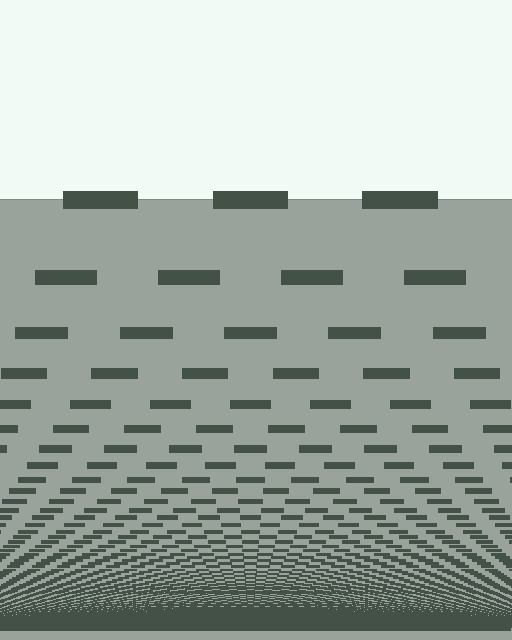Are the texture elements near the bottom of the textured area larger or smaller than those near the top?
Smaller. The gradient is inverted — elements near the bottom are smaller and denser.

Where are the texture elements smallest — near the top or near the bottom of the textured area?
Near the bottom.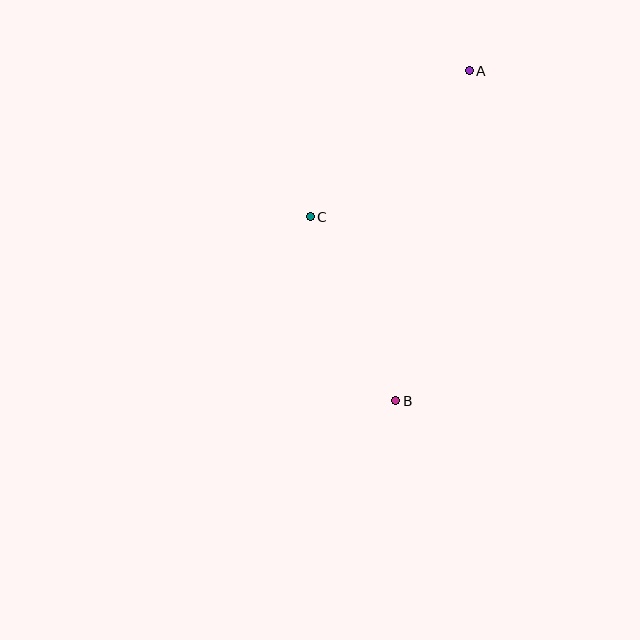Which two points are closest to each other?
Points B and C are closest to each other.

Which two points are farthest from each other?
Points A and B are farthest from each other.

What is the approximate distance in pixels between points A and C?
The distance between A and C is approximately 216 pixels.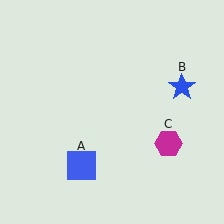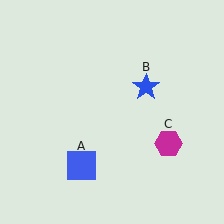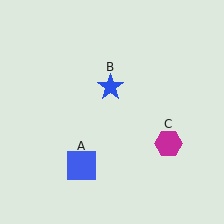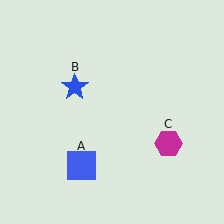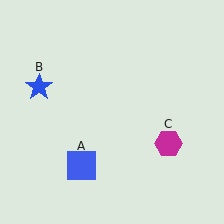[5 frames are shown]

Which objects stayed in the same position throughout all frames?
Blue square (object A) and magenta hexagon (object C) remained stationary.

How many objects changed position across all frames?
1 object changed position: blue star (object B).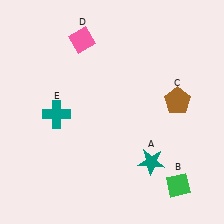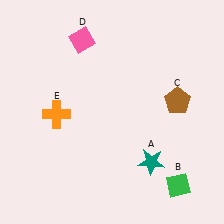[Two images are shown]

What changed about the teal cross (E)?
In Image 1, E is teal. In Image 2, it changed to orange.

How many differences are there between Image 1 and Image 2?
There is 1 difference between the two images.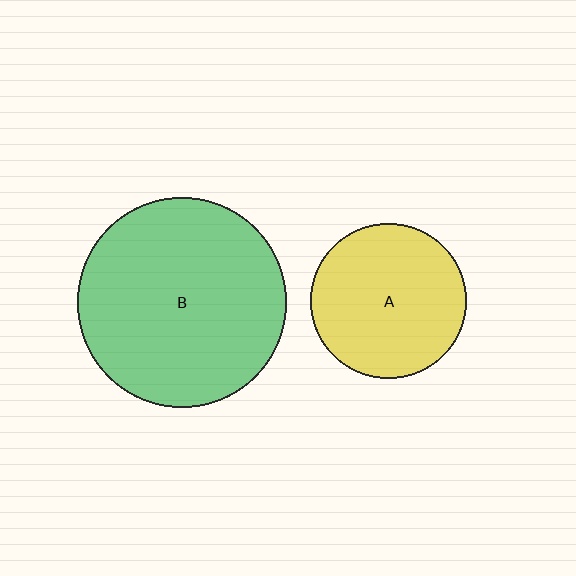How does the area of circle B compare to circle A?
Approximately 1.8 times.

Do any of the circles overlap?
No, none of the circles overlap.